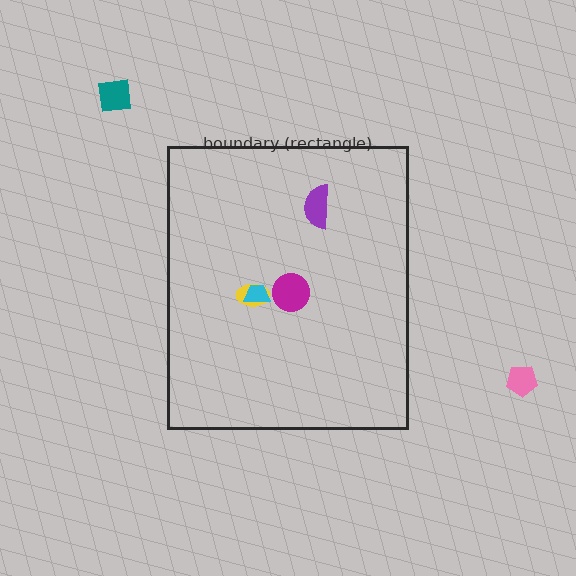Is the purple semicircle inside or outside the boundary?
Inside.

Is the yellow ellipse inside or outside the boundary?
Inside.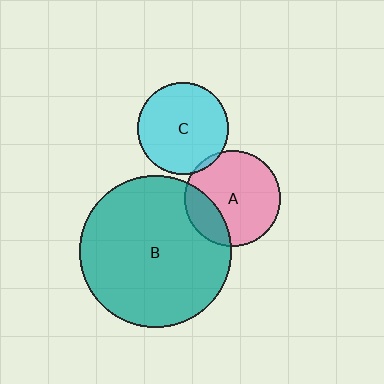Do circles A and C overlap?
Yes.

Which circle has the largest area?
Circle B (teal).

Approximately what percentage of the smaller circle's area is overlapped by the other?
Approximately 5%.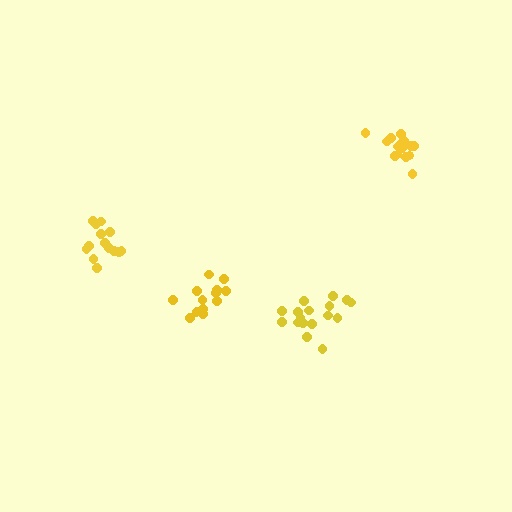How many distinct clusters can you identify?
There are 4 distinct clusters.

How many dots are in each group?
Group 1: 13 dots, Group 2: 14 dots, Group 3: 17 dots, Group 4: 16 dots (60 total).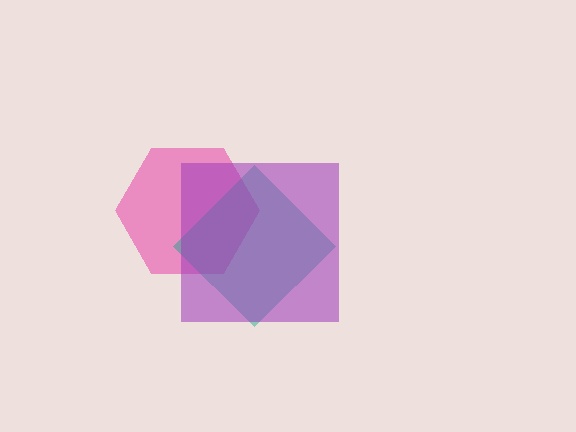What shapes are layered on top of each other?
The layered shapes are: a pink hexagon, a teal diamond, a purple square.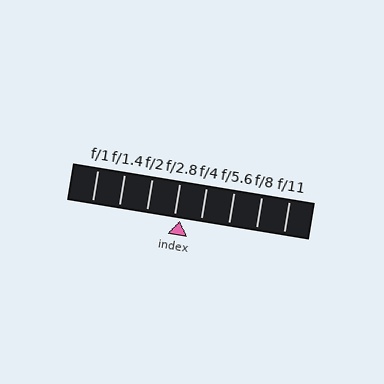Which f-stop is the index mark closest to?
The index mark is closest to f/2.8.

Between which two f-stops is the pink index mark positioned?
The index mark is between f/2.8 and f/4.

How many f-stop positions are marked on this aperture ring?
There are 8 f-stop positions marked.